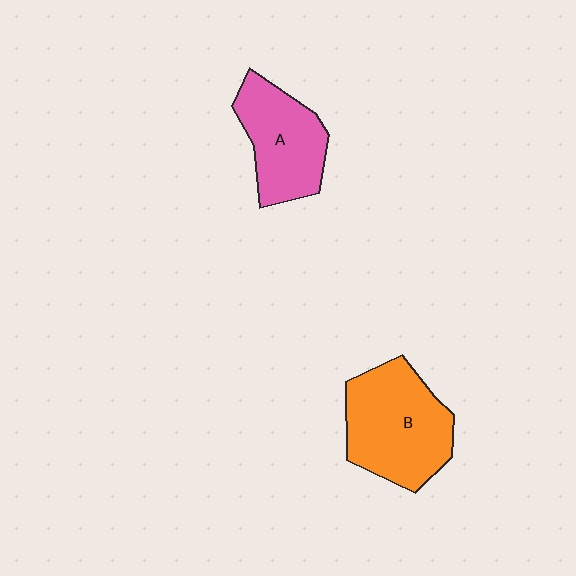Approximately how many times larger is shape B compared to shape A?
Approximately 1.3 times.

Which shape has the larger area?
Shape B (orange).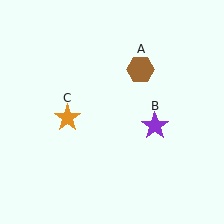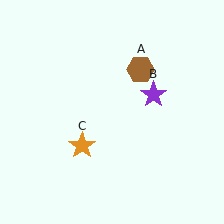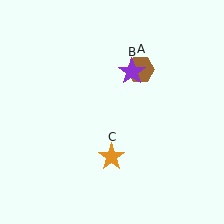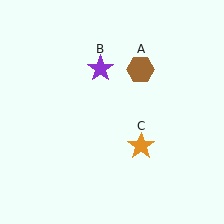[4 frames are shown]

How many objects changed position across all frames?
2 objects changed position: purple star (object B), orange star (object C).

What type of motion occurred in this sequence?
The purple star (object B), orange star (object C) rotated counterclockwise around the center of the scene.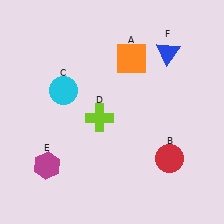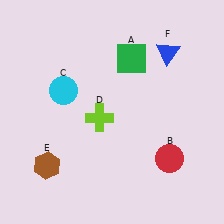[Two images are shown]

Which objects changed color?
A changed from orange to green. E changed from magenta to brown.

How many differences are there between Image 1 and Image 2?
There are 2 differences between the two images.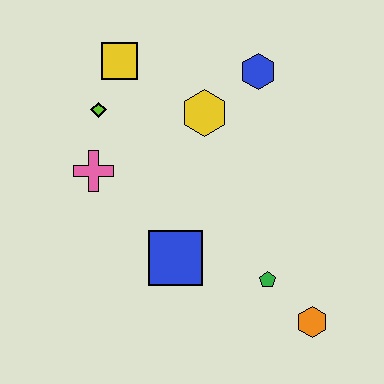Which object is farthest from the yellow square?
The orange hexagon is farthest from the yellow square.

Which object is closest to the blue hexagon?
The yellow hexagon is closest to the blue hexagon.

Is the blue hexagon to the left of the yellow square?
No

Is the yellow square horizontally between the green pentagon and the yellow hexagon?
No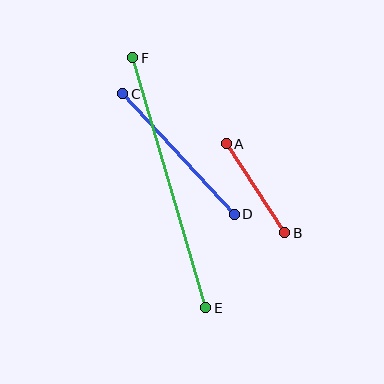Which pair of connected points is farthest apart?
Points E and F are farthest apart.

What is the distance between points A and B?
The distance is approximately 107 pixels.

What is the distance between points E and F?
The distance is approximately 261 pixels.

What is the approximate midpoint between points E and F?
The midpoint is at approximately (169, 183) pixels.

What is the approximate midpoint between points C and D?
The midpoint is at approximately (178, 154) pixels.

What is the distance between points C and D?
The distance is approximately 164 pixels.